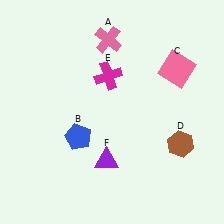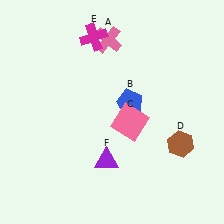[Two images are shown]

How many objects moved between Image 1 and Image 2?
3 objects moved between the two images.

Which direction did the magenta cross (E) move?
The magenta cross (E) moved up.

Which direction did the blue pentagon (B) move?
The blue pentagon (B) moved right.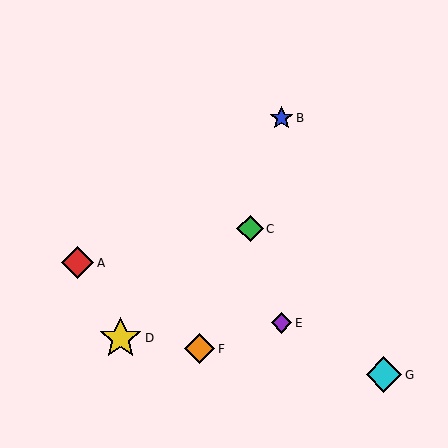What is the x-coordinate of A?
Object A is at x≈78.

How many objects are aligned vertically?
2 objects (B, E) are aligned vertically.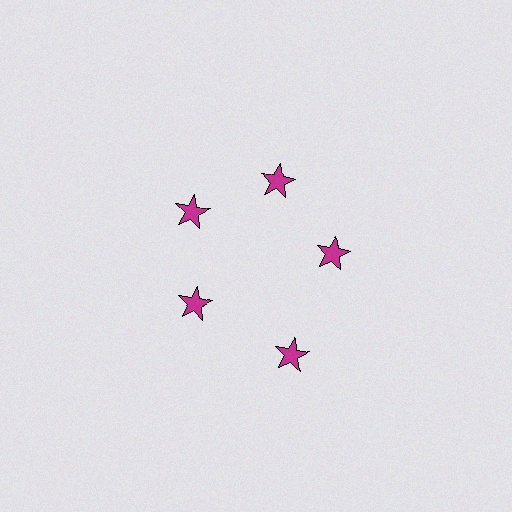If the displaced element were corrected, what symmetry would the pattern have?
It would have 5-fold rotational symmetry — the pattern would map onto itself every 72 degrees.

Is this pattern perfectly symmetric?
No. The 5 magenta stars are arranged in a ring, but one element near the 5 o'clock position is pushed outward from the center, breaking the 5-fold rotational symmetry.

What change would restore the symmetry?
The symmetry would be restored by moving it inward, back onto the ring so that all 5 stars sit at equal angles and equal distance from the center.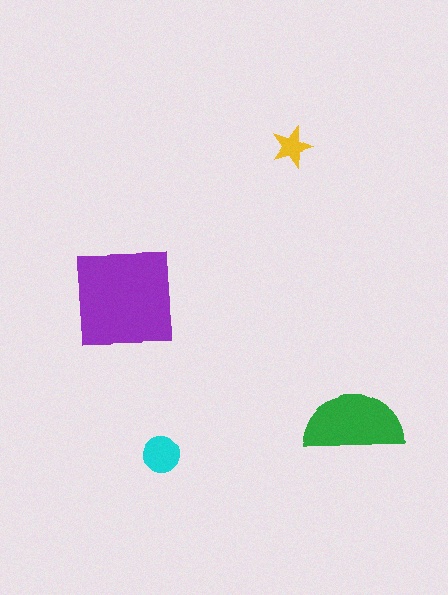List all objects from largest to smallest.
The purple square, the green semicircle, the cyan circle, the yellow star.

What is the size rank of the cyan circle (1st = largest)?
3rd.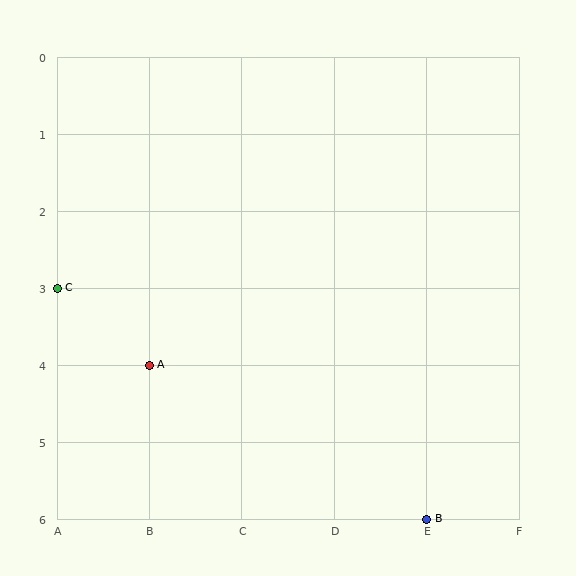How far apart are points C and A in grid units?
Points C and A are 1 column and 1 row apart (about 1.4 grid units diagonally).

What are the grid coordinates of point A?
Point A is at grid coordinates (B, 4).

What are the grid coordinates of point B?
Point B is at grid coordinates (E, 6).